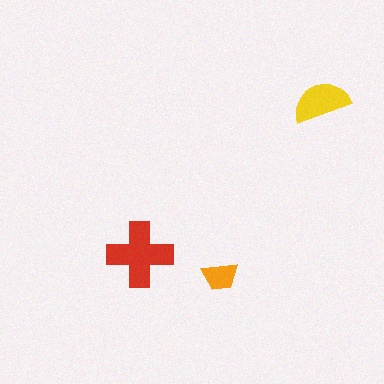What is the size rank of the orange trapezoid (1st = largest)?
3rd.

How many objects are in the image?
There are 3 objects in the image.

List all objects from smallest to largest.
The orange trapezoid, the yellow semicircle, the red cross.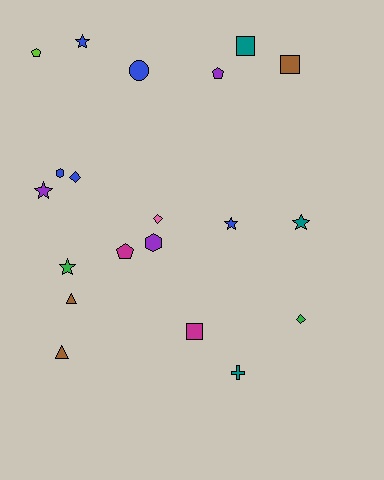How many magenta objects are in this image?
There are 2 magenta objects.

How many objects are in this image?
There are 20 objects.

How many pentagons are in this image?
There are 3 pentagons.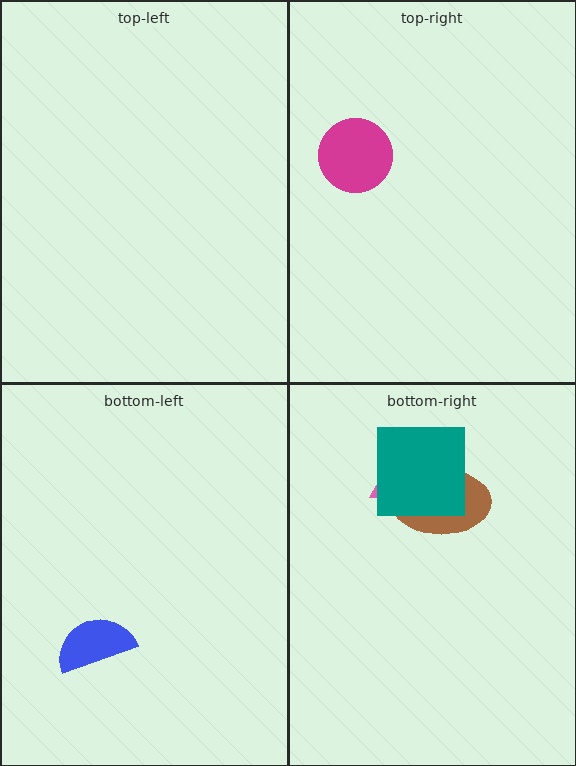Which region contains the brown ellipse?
The bottom-right region.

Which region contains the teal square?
The bottom-right region.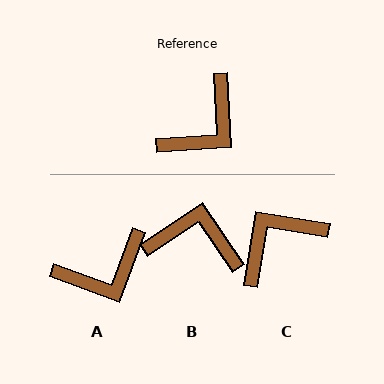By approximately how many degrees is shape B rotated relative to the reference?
Approximately 121 degrees counter-clockwise.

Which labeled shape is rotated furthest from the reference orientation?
C, about 167 degrees away.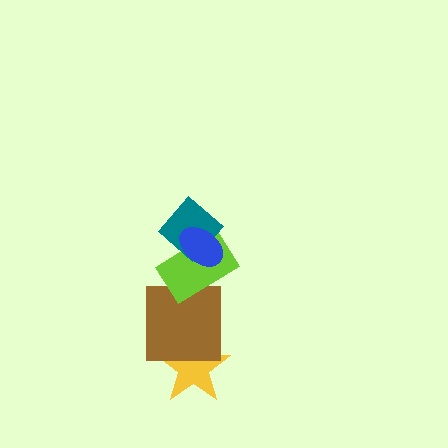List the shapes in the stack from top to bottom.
From top to bottom: the blue ellipse, the teal diamond, the lime rectangle, the brown square, the yellow star.